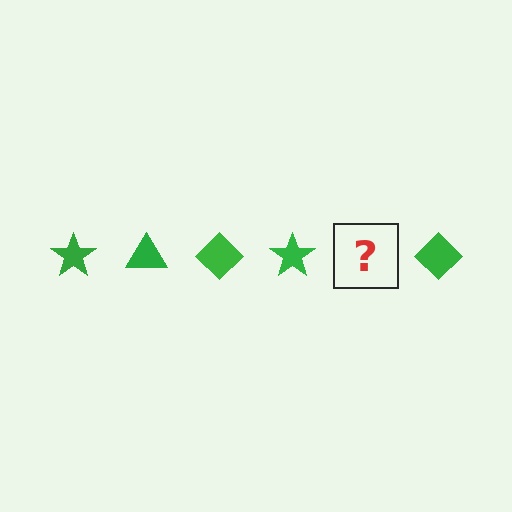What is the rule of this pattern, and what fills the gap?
The rule is that the pattern cycles through star, triangle, diamond shapes in green. The gap should be filled with a green triangle.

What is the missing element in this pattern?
The missing element is a green triangle.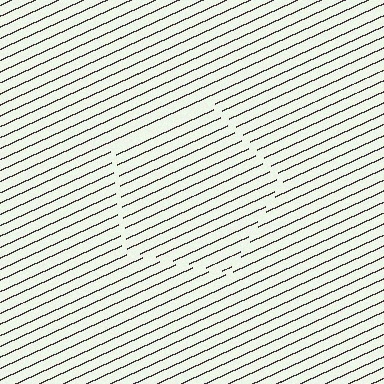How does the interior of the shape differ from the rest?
The interior of the shape contains the same grating, shifted by half a period — the contour is defined by the phase discontinuity where line-ends from the inner and outer gratings abut.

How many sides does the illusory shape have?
5 sides — the line-ends trace a pentagon.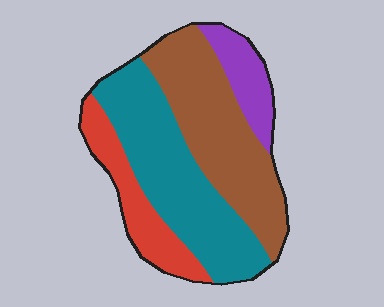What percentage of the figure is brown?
Brown covers around 35% of the figure.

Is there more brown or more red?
Brown.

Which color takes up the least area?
Purple, at roughly 10%.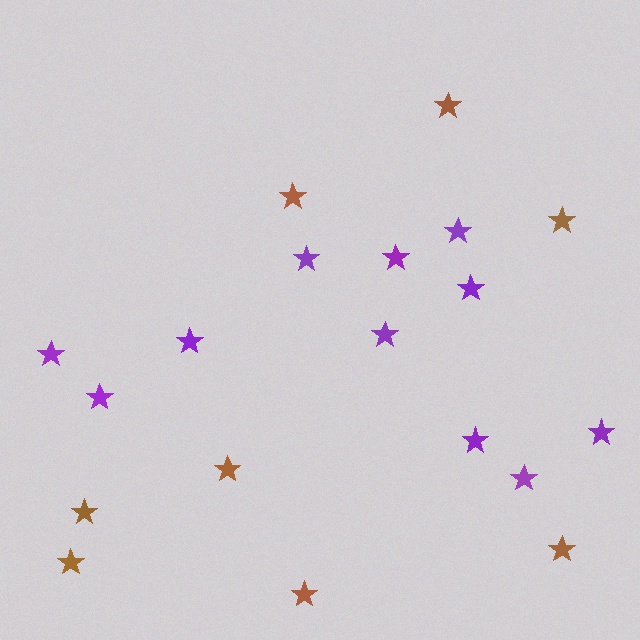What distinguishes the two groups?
There are 2 groups: one group of brown stars (8) and one group of purple stars (11).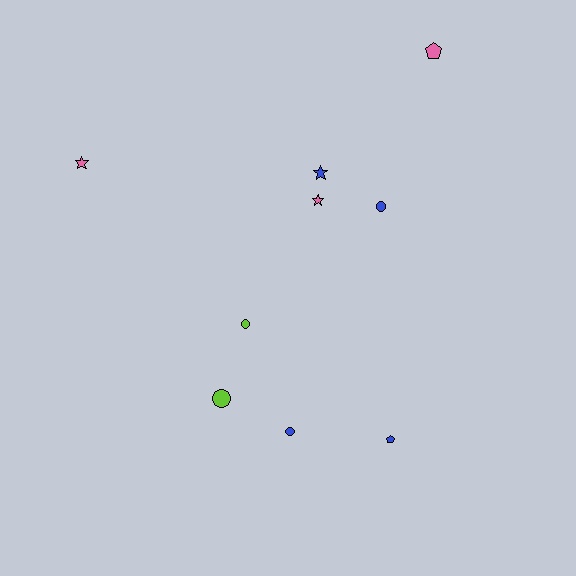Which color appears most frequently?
Blue, with 4 objects.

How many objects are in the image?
There are 9 objects.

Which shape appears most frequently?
Circle, with 4 objects.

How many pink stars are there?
There are 2 pink stars.